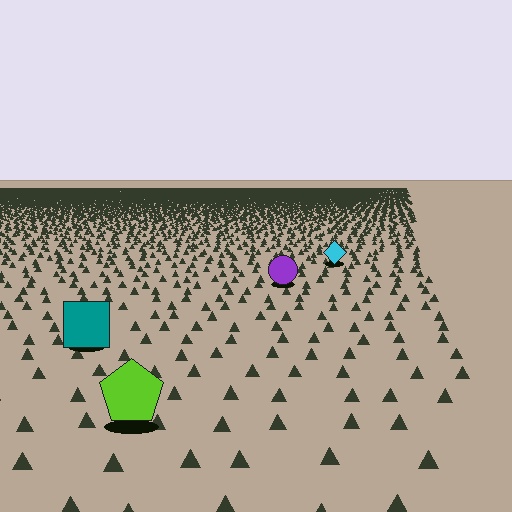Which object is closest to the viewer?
The lime pentagon is closest. The texture marks near it are larger and more spread out.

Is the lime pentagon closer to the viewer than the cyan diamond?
Yes. The lime pentagon is closer — you can tell from the texture gradient: the ground texture is coarser near it.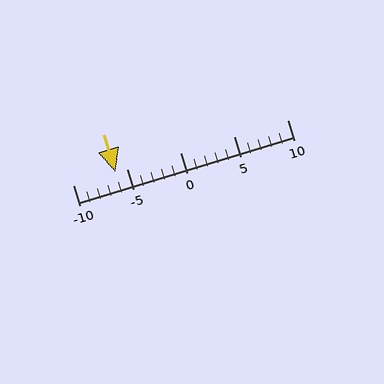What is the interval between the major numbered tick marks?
The major tick marks are spaced 5 units apart.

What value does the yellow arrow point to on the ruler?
The yellow arrow points to approximately -6.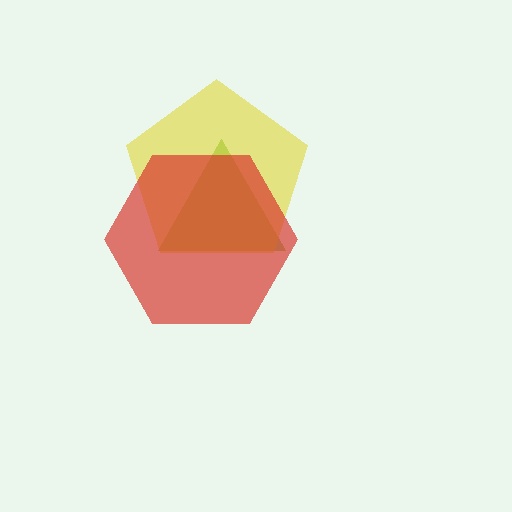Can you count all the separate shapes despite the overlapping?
Yes, there are 3 separate shapes.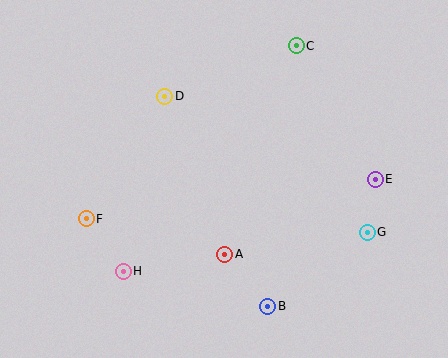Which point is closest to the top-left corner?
Point D is closest to the top-left corner.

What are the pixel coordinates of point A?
Point A is at (225, 254).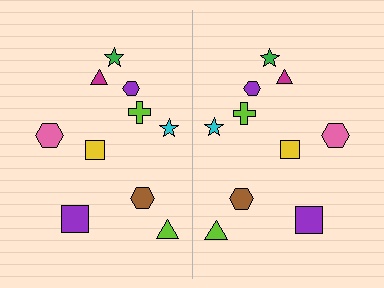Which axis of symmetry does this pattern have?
The pattern has a vertical axis of symmetry running through the center of the image.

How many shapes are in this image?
There are 20 shapes in this image.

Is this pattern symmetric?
Yes, this pattern has bilateral (reflection) symmetry.